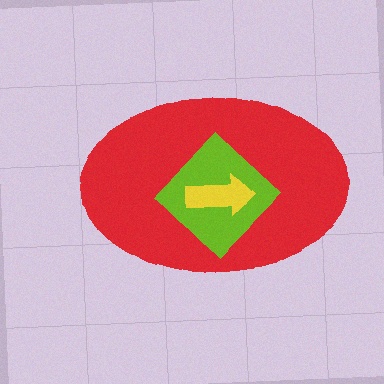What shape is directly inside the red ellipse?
The lime diamond.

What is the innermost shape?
The yellow arrow.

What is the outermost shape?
The red ellipse.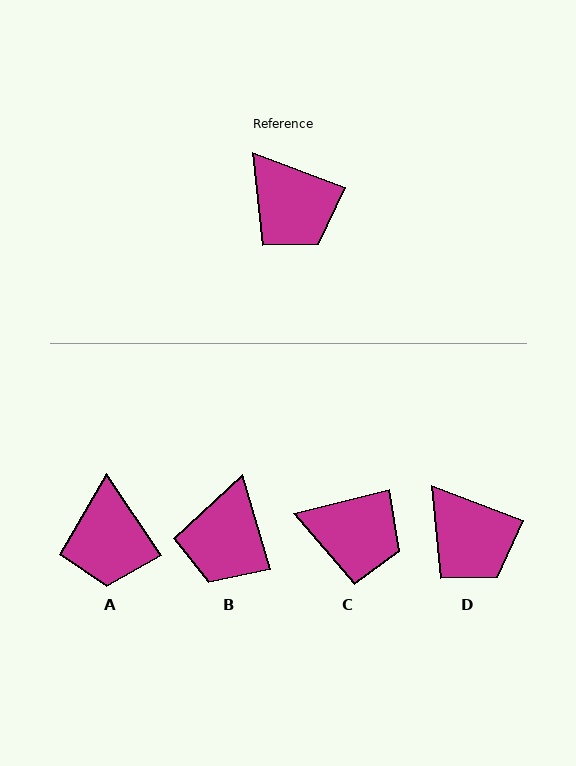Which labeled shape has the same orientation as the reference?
D.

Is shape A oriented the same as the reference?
No, it is off by about 36 degrees.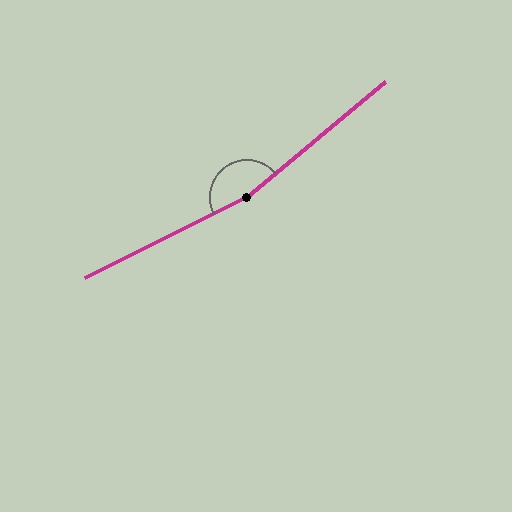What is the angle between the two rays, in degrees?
Approximately 166 degrees.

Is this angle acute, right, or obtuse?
It is obtuse.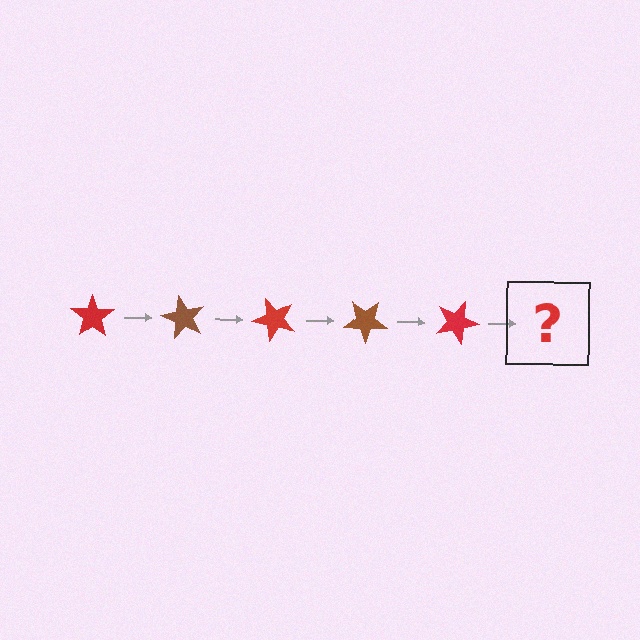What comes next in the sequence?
The next element should be a brown star, rotated 300 degrees from the start.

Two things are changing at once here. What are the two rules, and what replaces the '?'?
The two rules are that it rotates 60 degrees each step and the color cycles through red and brown. The '?' should be a brown star, rotated 300 degrees from the start.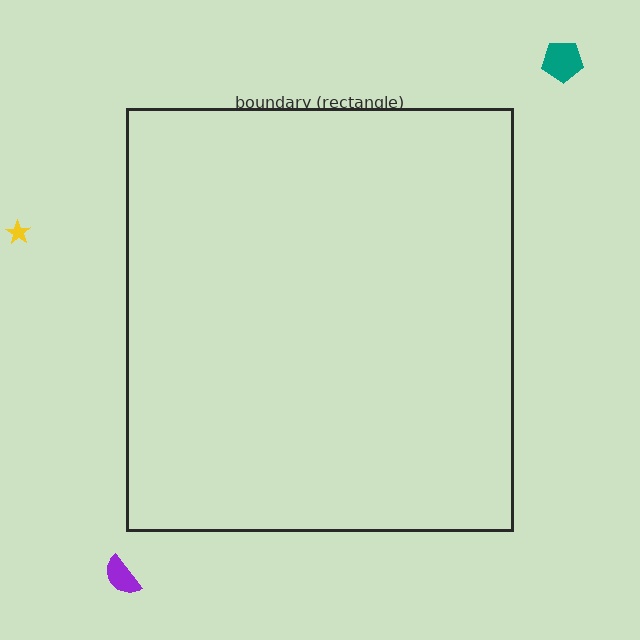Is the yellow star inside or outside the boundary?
Outside.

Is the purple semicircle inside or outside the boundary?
Outside.